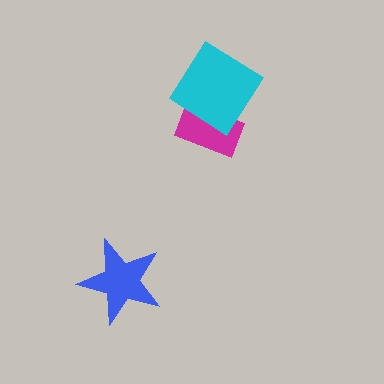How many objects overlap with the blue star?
0 objects overlap with the blue star.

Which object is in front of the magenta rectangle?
The cyan diamond is in front of the magenta rectangle.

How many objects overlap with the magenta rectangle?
1 object overlaps with the magenta rectangle.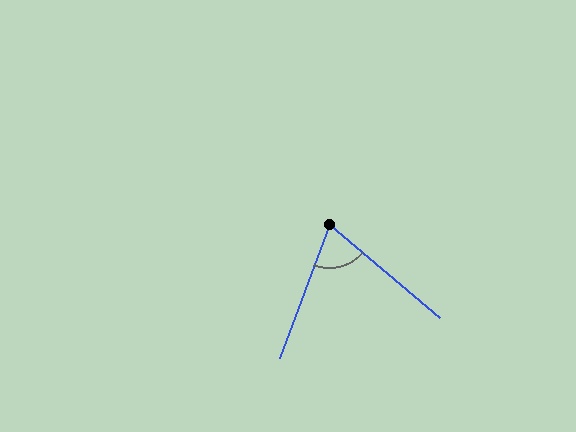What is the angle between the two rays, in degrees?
Approximately 70 degrees.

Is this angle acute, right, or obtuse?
It is acute.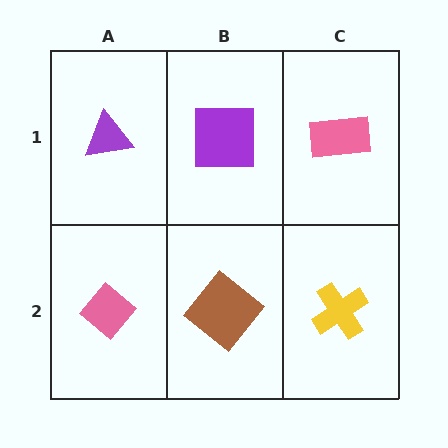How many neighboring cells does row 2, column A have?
2.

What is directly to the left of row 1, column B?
A purple triangle.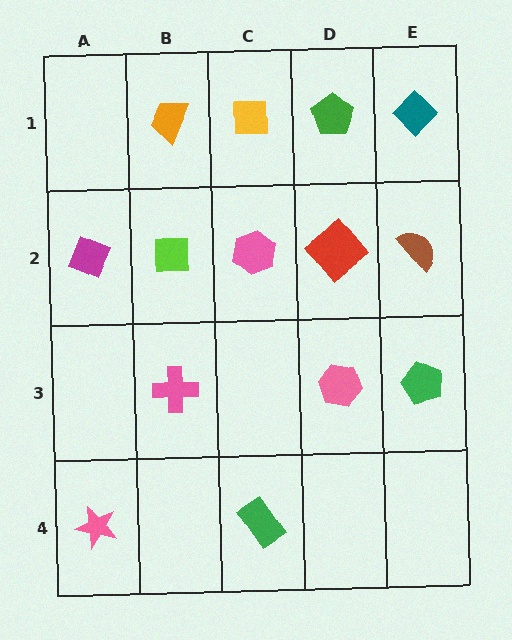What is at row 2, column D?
A red diamond.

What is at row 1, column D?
A green pentagon.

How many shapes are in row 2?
5 shapes.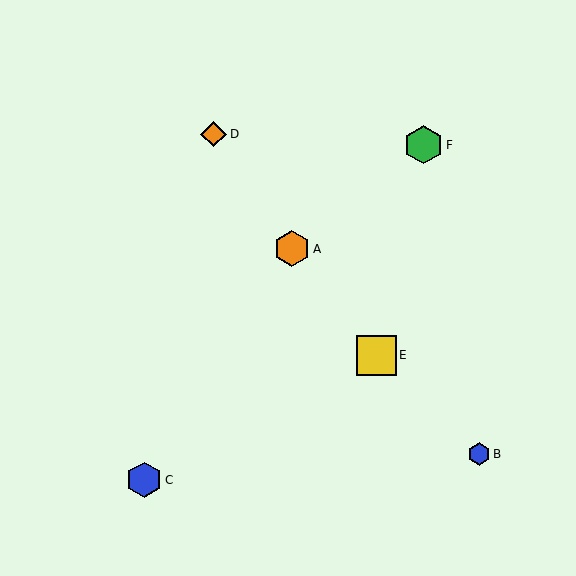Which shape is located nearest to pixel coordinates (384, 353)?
The yellow square (labeled E) at (376, 355) is nearest to that location.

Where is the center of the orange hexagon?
The center of the orange hexagon is at (292, 249).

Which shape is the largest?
The yellow square (labeled E) is the largest.